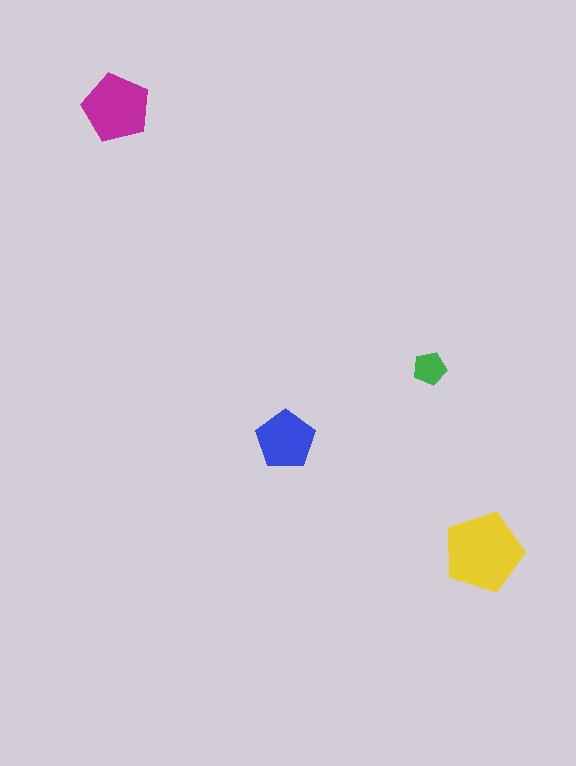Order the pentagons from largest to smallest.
the yellow one, the magenta one, the blue one, the green one.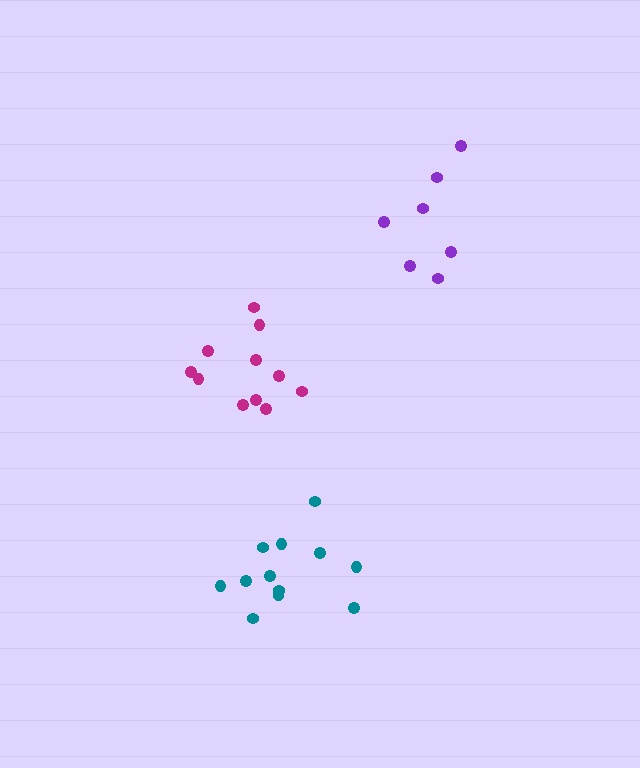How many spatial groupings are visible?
There are 3 spatial groupings.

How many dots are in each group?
Group 1: 12 dots, Group 2: 11 dots, Group 3: 7 dots (30 total).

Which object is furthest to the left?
The magenta cluster is leftmost.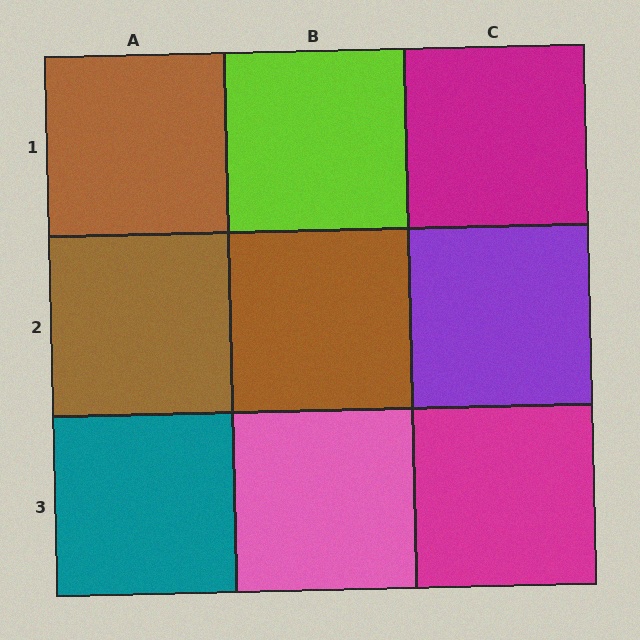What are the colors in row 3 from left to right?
Teal, pink, magenta.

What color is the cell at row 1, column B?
Lime.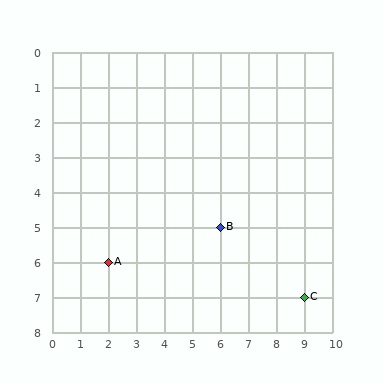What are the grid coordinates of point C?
Point C is at grid coordinates (9, 7).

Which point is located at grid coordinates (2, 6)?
Point A is at (2, 6).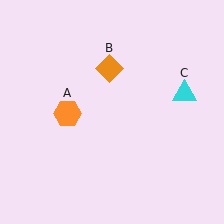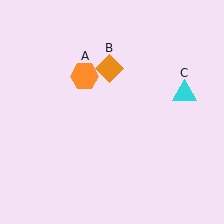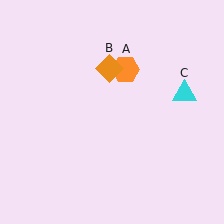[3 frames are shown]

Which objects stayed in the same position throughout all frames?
Orange diamond (object B) and cyan triangle (object C) remained stationary.